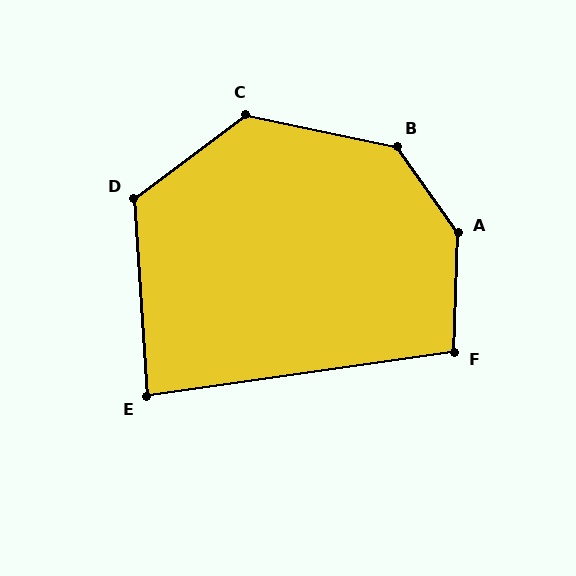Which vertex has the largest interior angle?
A, at approximately 143 degrees.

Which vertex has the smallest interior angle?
E, at approximately 86 degrees.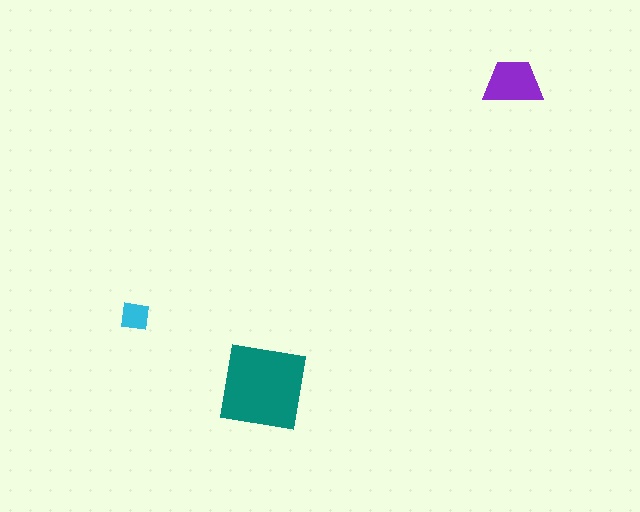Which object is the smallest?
The cyan square.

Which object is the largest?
The teal square.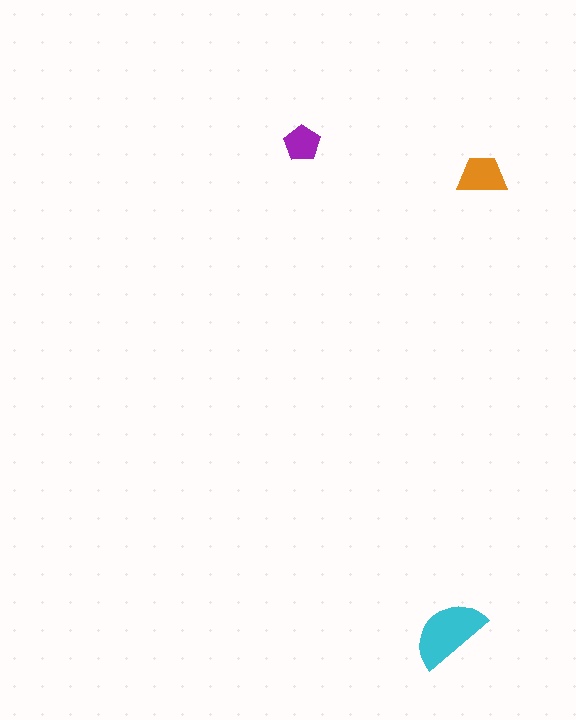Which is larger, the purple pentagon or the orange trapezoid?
The orange trapezoid.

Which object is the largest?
The cyan semicircle.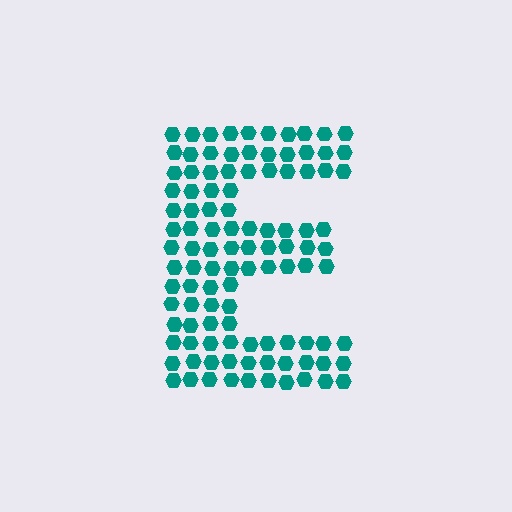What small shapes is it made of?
It is made of small hexagons.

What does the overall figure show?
The overall figure shows the letter E.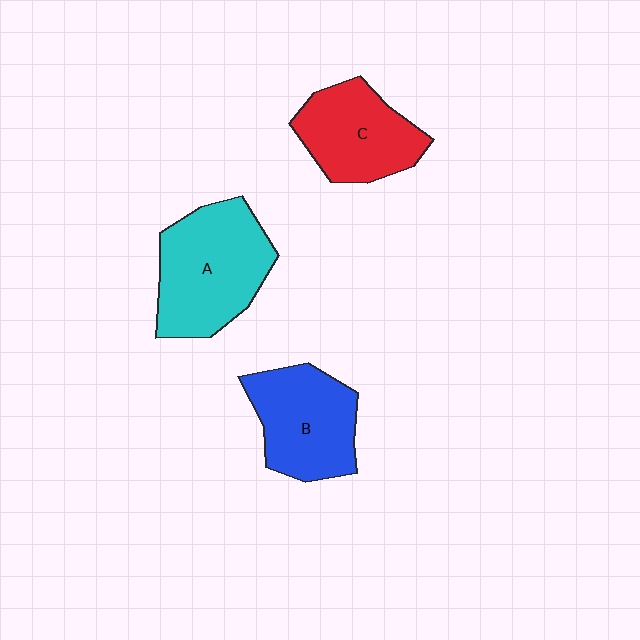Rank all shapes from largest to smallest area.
From largest to smallest: A (cyan), B (blue), C (red).